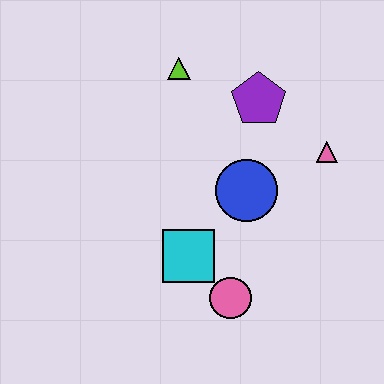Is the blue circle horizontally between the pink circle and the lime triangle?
No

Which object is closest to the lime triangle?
The purple pentagon is closest to the lime triangle.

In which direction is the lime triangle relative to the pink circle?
The lime triangle is above the pink circle.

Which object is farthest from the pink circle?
The lime triangle is farthest from the pink circle.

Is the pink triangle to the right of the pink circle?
Yes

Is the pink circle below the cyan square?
Yes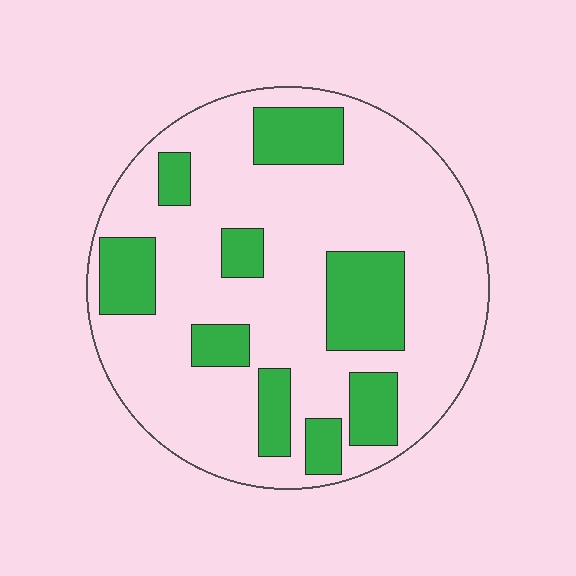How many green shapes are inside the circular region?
9.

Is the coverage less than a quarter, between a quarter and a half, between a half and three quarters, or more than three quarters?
Between a quarter and a half.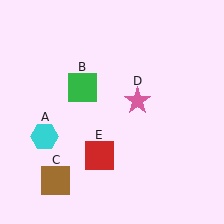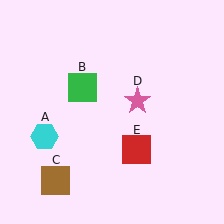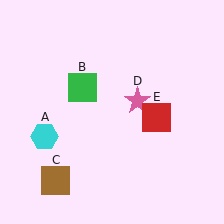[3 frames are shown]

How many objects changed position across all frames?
1 object changed position: red square (object E).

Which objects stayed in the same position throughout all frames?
Cyan hexagon (object A) and green square (object B) and brown square (object C) and pink star (object D) remained stationary.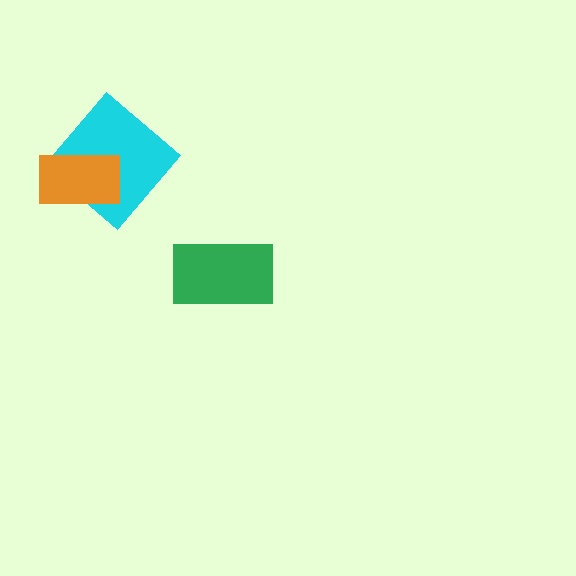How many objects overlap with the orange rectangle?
1 object overlaps with the orange rectangle.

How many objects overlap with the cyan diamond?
1 object overlaps with the cyan diamond.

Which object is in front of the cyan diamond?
The orange rectangle is in front of the cyan diamond.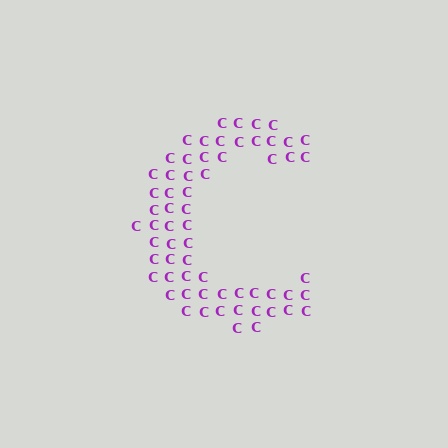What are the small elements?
The small elements are letter C's.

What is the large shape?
The large shape is the letter C.